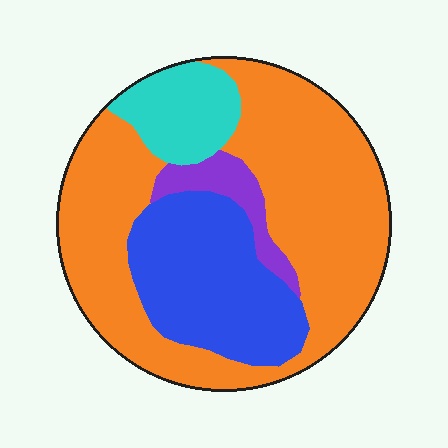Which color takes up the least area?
Purple, at roughly 5%.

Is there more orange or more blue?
Orange.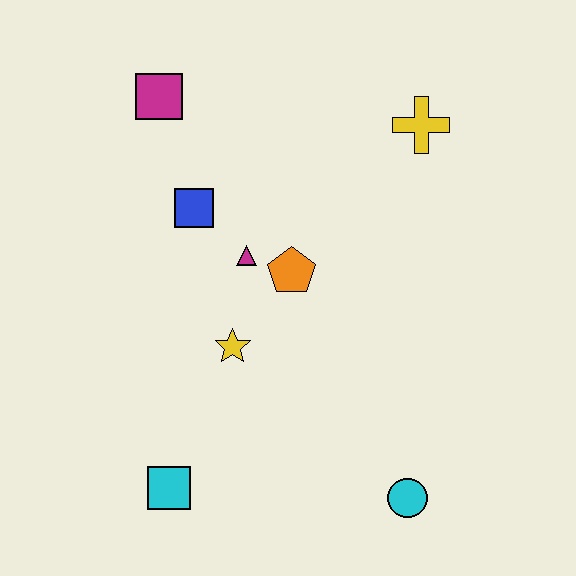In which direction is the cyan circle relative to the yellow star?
The cyan circle is to the right of the yellow star.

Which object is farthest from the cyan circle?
The magenta square is farthest from the cyan circle.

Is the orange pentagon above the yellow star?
Yes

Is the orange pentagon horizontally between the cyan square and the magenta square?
No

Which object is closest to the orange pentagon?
The magenta triangle is closest to the orange pentagon.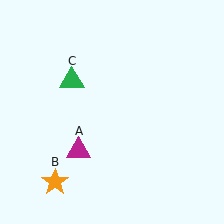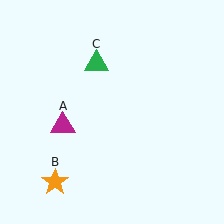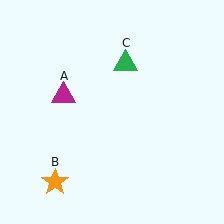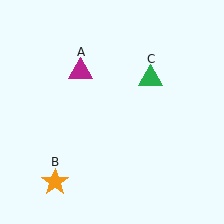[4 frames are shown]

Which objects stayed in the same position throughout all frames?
Orange star (object B) remained stationary.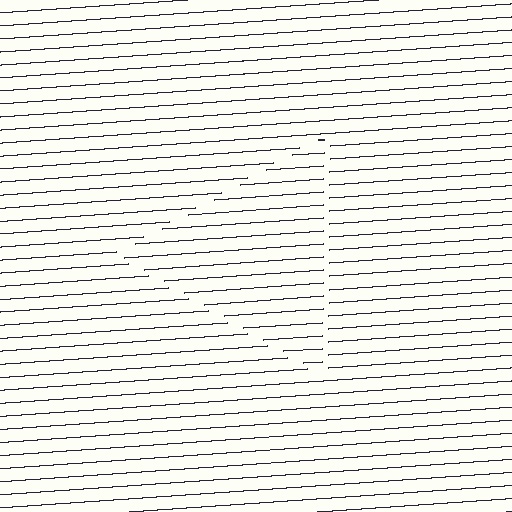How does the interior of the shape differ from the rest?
The interior of the shape contains the same grating, shifted by half a period — the contour is defined by the phase discontinuity where line-ends from the inner and outer gratings abut.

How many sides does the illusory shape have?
3 sides — the line-ends trace a triangle.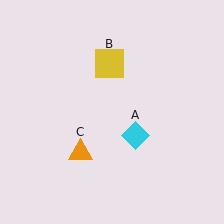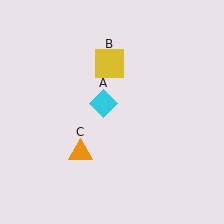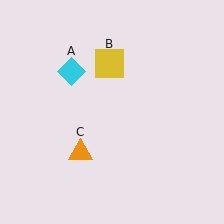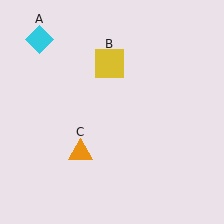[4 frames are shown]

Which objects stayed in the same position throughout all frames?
Yellow square (object B) and orange triangle (object C) remained stationary.